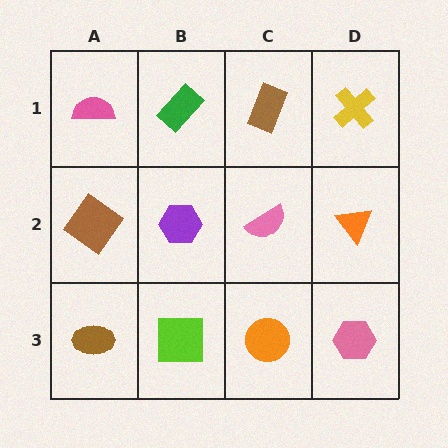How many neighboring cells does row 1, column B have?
3.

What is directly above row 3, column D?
An orange triangle.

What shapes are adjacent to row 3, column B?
A purple hexagon (row 2, column B), a brown ellipse (row 3, column A), an orange circle (row 3, column C).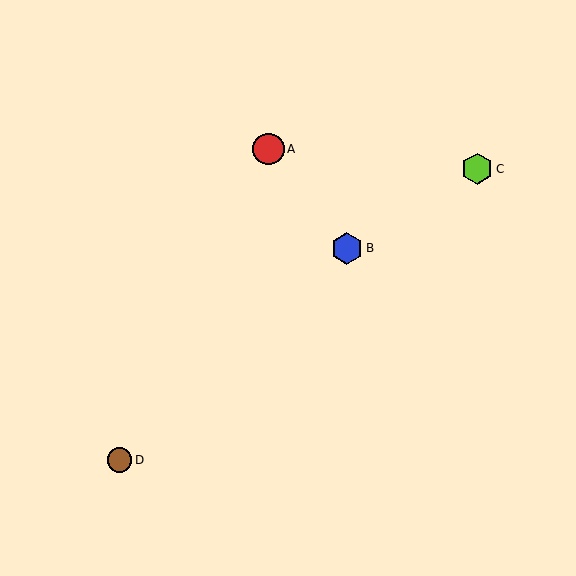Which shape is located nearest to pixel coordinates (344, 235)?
The blue hexagon (labeled B) at (347, 248) is nearest to that location.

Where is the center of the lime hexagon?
The center of the lime hexagon is at (477, 169).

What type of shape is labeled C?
Shape C is a lime hexagon.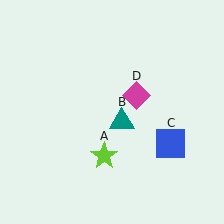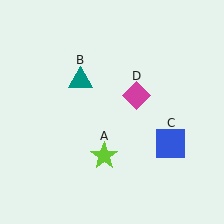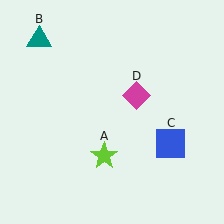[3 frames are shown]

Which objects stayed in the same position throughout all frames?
Lime star (object A) and blue square (object C) and magenta diamond (object D) remained stationary.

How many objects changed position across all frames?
1 object changed position: teal triangle (object B).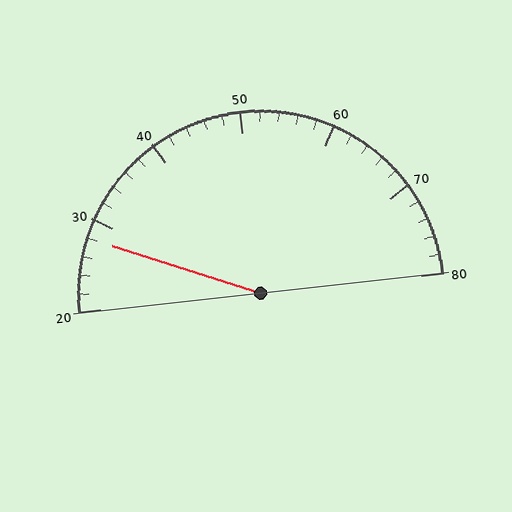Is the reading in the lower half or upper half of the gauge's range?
The reading is in the lower half of the range (20 to 80).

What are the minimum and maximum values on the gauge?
The gauge ranges from 20 to 80.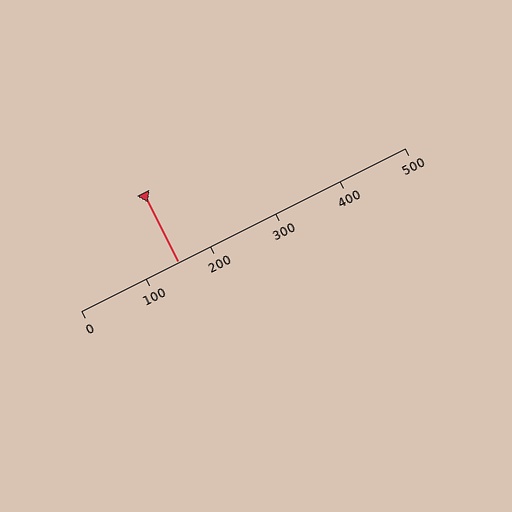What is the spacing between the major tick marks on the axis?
The major ticks are spaced 100 apart.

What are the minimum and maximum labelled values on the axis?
The axis runs from 0 to 500.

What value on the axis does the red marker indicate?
The marker indicates approximately 150.